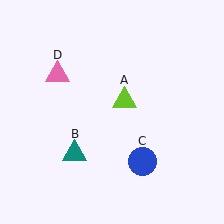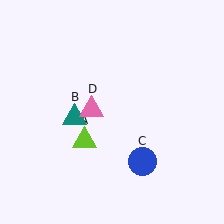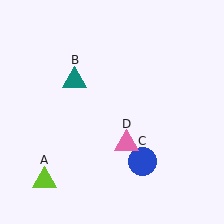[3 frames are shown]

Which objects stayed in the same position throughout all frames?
Blue circle (object C) remained stationary.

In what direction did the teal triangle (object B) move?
The teal triangle (object B) moved up.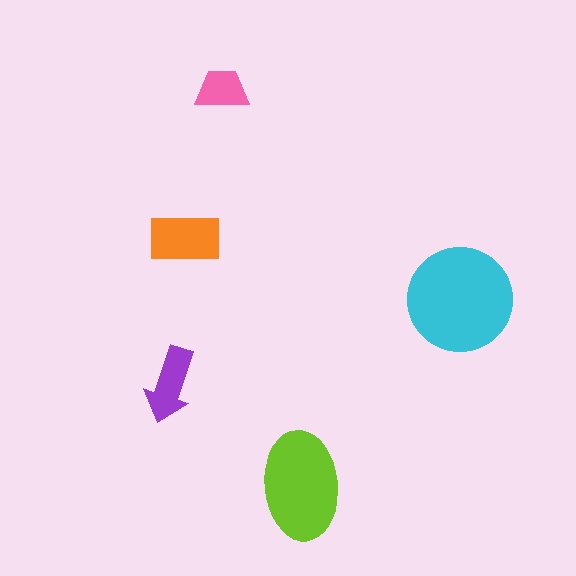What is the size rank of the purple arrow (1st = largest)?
4th.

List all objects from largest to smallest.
The cyan circle, the lime ellipse, the orange rectangle, the purple arrow, the pink trapezoid.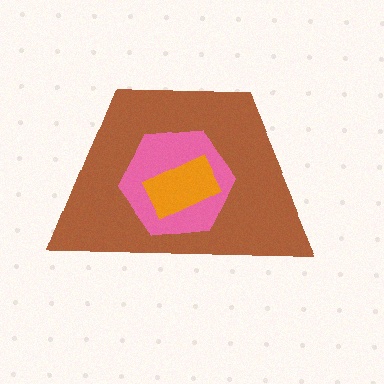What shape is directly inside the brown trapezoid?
The pink hexagon.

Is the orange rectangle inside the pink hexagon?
Yes.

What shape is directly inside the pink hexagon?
The orange rectangle.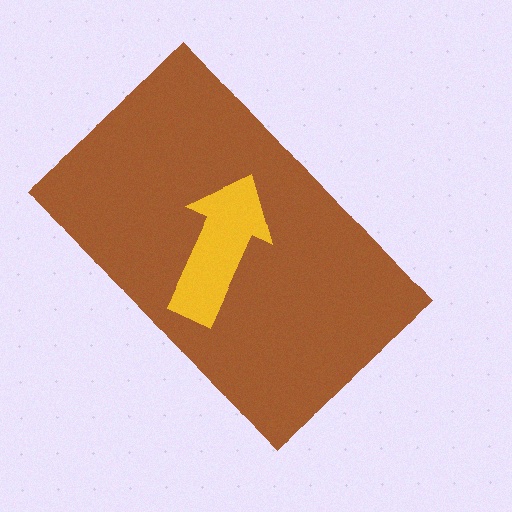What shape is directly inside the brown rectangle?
The yellow arrow.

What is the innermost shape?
The yellow arrow.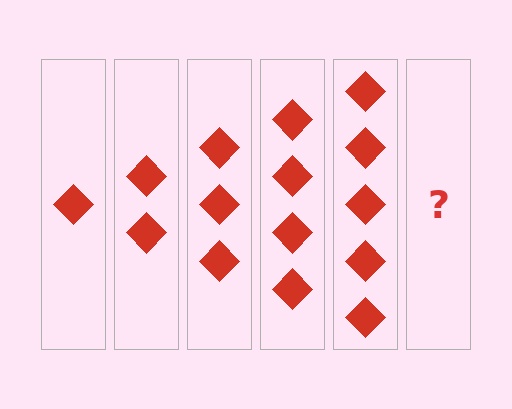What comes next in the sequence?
The next element should be 6 diamonds.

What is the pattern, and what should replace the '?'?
The pattern is that each step adds one more diamond. The '?' should be 6 diamonds.